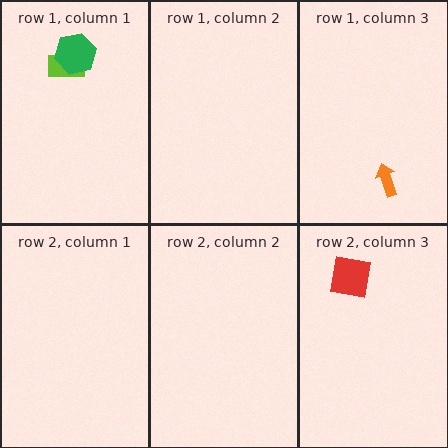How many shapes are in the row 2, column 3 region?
1.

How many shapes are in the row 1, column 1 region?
2.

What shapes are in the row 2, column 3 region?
The red square.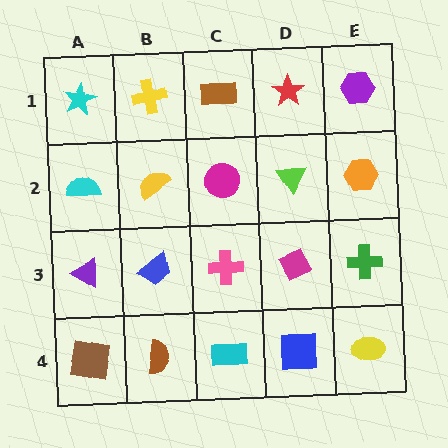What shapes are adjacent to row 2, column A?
A cyan star (row 1, column A), a purple triangle (row 3, column A), a yellow semicircle (row 2, column B).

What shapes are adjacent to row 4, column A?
A purple triangle (row 3, column A), a brown semicircle (row 4, column B).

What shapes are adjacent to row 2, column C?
A brown rectangle (row 1, column C), a pink cross (row 3, column C), a yellow semicircle (row 2, column B), a lime triangle (row 2, column D).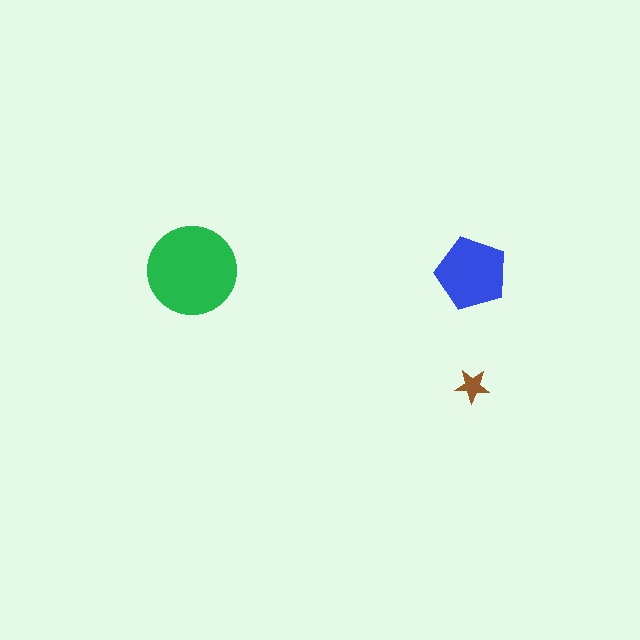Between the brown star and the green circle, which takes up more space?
The green circle.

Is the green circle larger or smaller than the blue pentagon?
Larger.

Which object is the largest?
The green circle.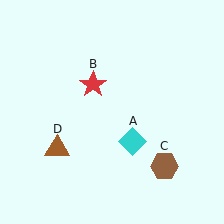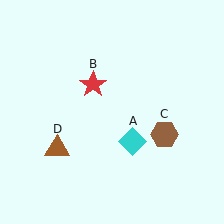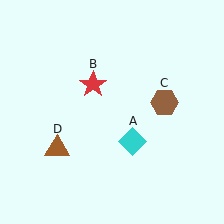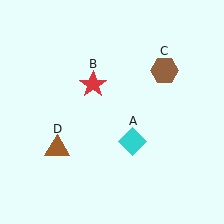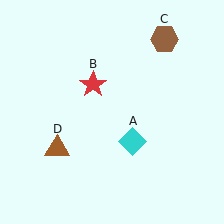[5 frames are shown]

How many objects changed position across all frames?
1 object changed position: brown hexagon (object C).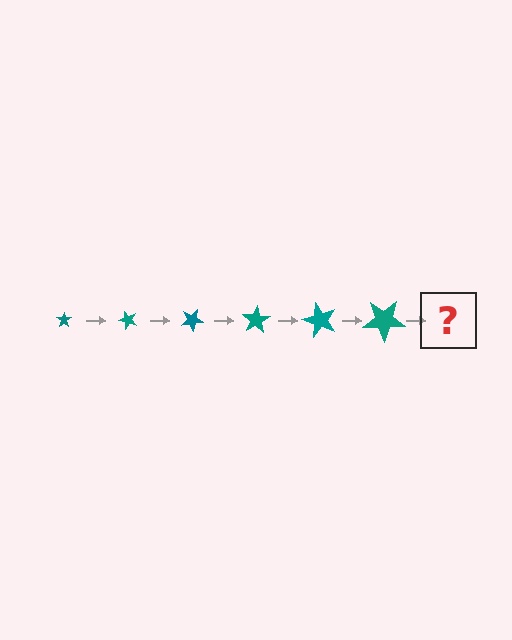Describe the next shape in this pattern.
It should be a star, larger than the previous one and rotated 300 degrees from the start.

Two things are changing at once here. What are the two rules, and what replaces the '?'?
The two rules are that the star grows larger each step and it rotates 50 degrees each step. The '?' should be a star, larger than the previous one and rotated 300 degrees from the start.